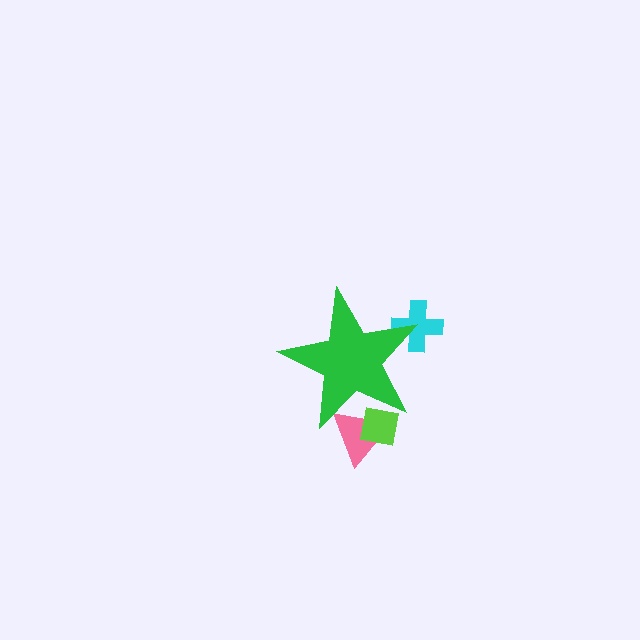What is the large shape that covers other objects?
A green star.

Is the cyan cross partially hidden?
Yes, the cyan cross is partially hidden behind the green star.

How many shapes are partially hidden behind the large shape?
3 shapes are partially hidden.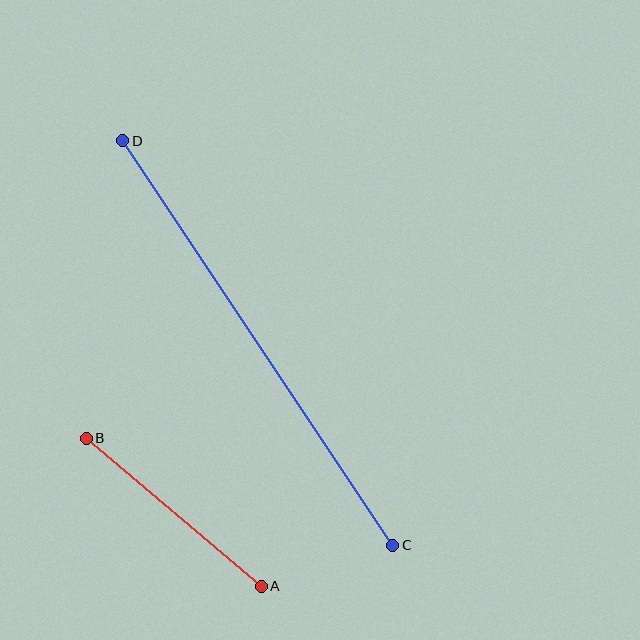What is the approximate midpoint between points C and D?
The midpoint is at approximately (258, 343) pixels.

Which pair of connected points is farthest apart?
Points C and D are farthest apart.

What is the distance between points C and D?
The distance is approximately 486 pixels.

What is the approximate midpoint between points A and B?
The midpoint is at approximately (174, 512) pixels.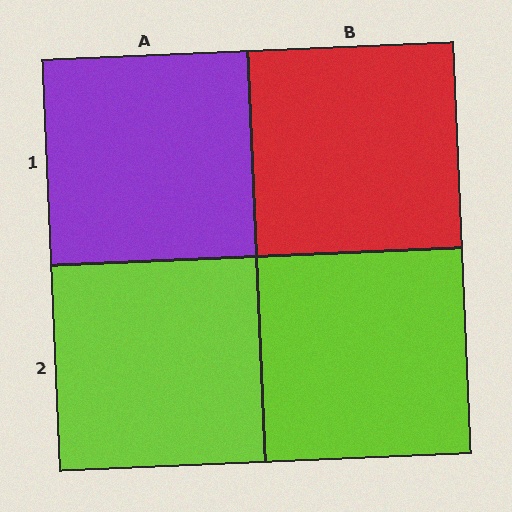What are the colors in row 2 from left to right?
Lime, lime.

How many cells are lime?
2 cells are lime.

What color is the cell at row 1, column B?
Red.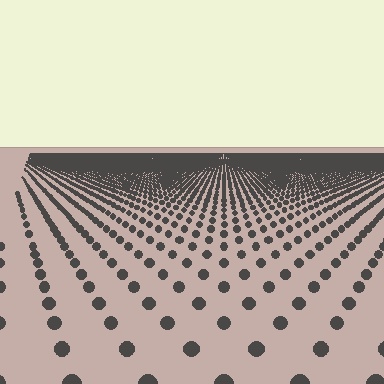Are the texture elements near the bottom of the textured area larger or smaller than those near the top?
Larger. Near the bottom, elements are closer to the viewer and appear at a bigger on-screen size.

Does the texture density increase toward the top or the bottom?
Density increases toward the top.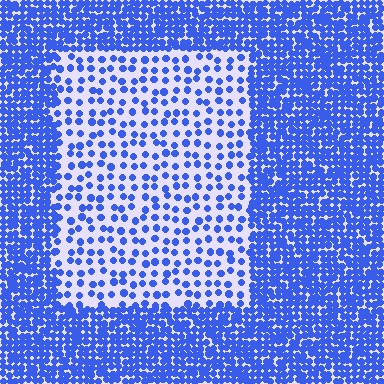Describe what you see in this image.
The image contains small blue elements arranged at two different densities. A rectangle-shaped region is visible where the elements are less densely packed than the surrounding area.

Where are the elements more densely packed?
The elements are more densely packed outside the rectangle boundary.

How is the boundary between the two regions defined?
The boundary is defined by a change in element density (approximately 2.8x ratio). All elements are the same color, size, and shape.